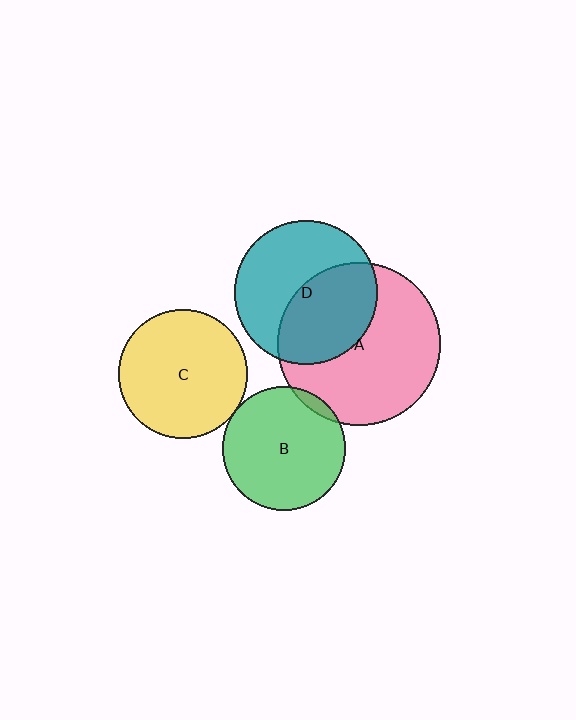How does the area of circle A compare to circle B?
Approximately 1.7 times.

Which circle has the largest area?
Circle A (pink).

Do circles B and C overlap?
Yes.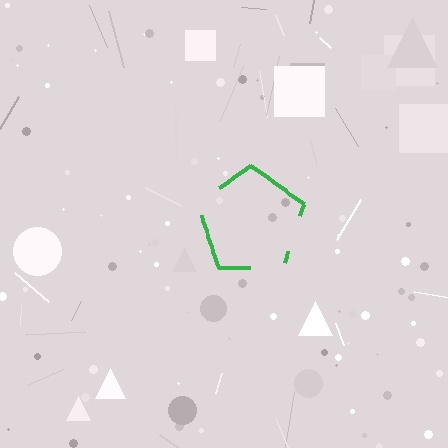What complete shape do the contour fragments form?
The contour fragments form a pentagon.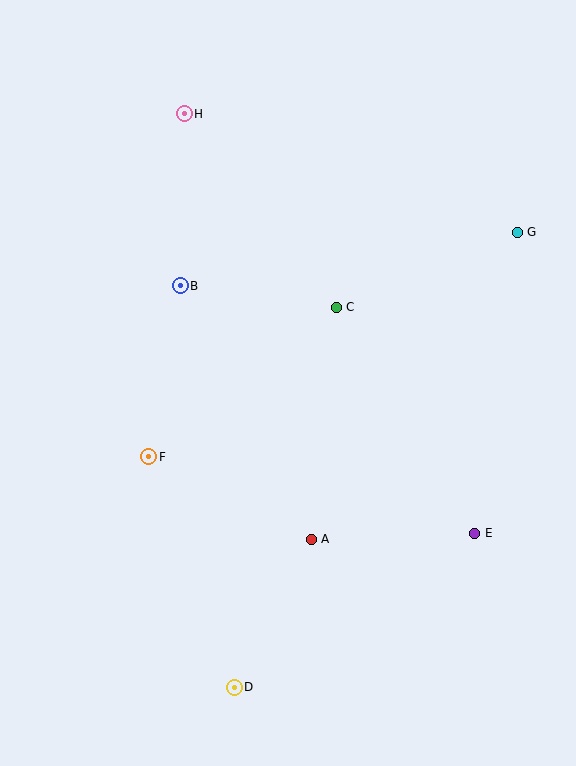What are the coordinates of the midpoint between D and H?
The midpoint between D and H is at (209, 400).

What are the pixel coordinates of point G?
Point G is at (517, 232).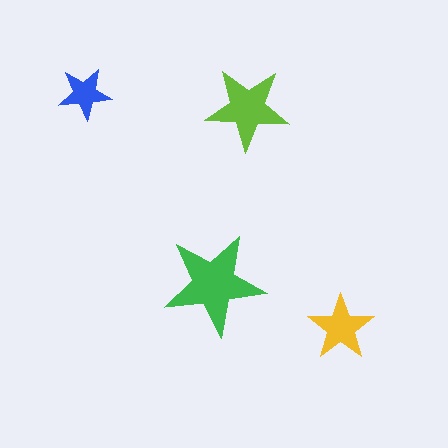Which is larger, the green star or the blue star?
The green one.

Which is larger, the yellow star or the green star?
The green one.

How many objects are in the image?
There are 4 objects in the image.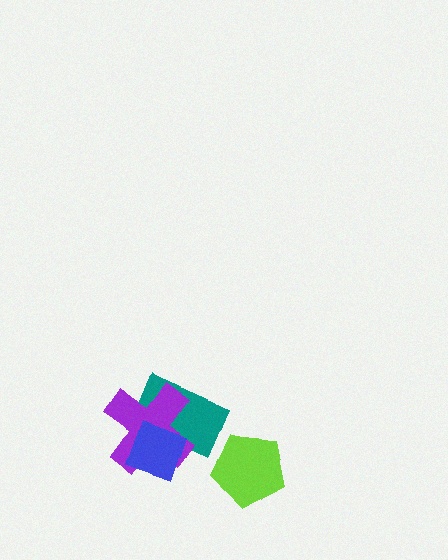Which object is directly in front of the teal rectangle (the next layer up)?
The purple cross is directly in front of the teal rectangle.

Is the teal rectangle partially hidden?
Yes, it is partially covered by another shape.